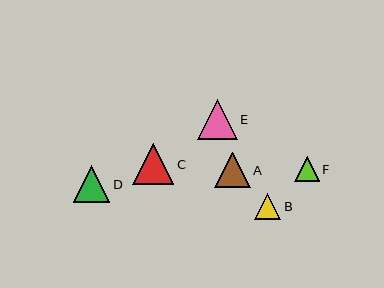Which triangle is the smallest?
Triangle F is the smallest with a size of approximately 25 pixels.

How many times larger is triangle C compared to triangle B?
Triangle C is approximately 1.5 times the size of triangle B.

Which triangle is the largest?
Triangle C is the largest with a size of approximately 41 pixels.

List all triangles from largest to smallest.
From largest to smallest: C, E, D, A, B, F.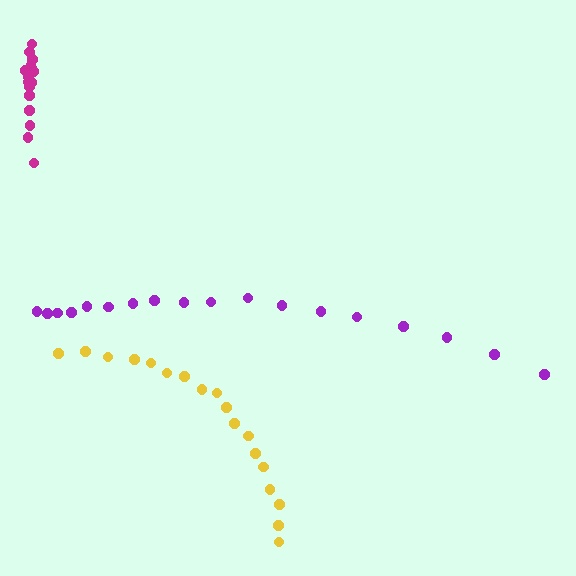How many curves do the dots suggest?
There are 3 distinct paths.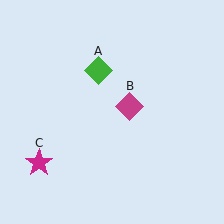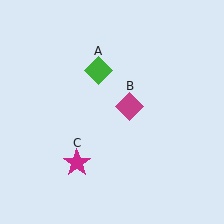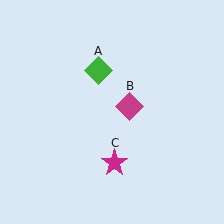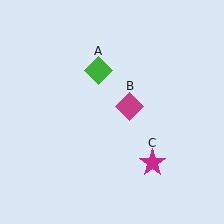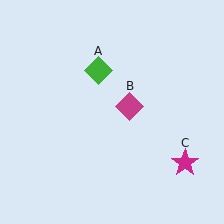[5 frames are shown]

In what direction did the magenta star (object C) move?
The magenta star (object C) moved right.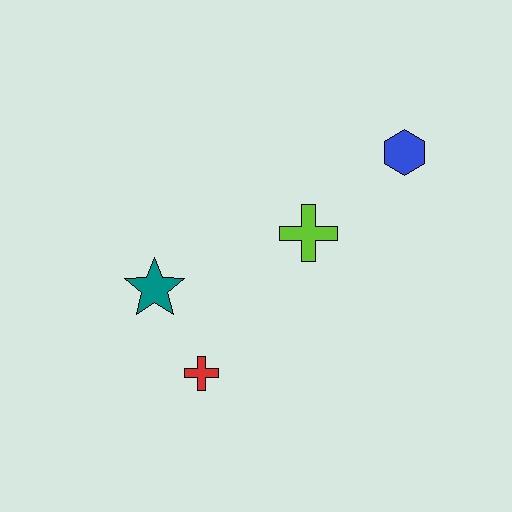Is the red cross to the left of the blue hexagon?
Yes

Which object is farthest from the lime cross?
The red cross is farthest from the lime cross.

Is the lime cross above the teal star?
Yes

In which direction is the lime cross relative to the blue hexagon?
The lime cross is to the left of the blue hexagon.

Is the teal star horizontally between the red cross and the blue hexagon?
No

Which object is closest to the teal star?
The red cross is closest to the teal star.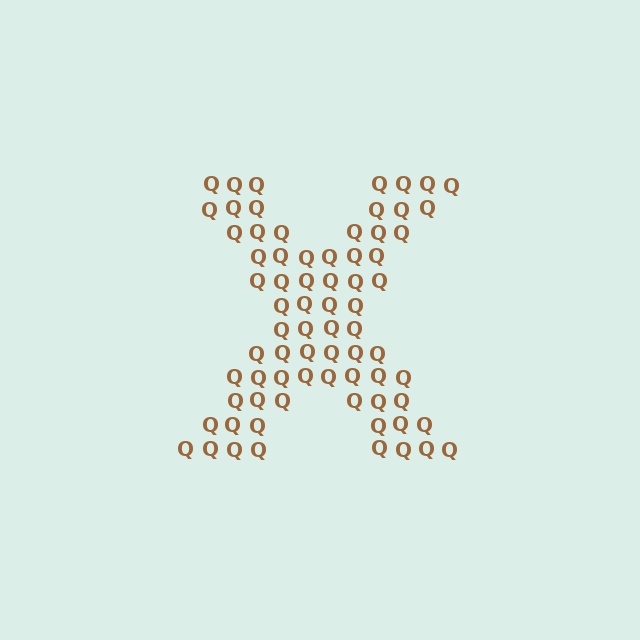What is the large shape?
The large shape is the letter X.